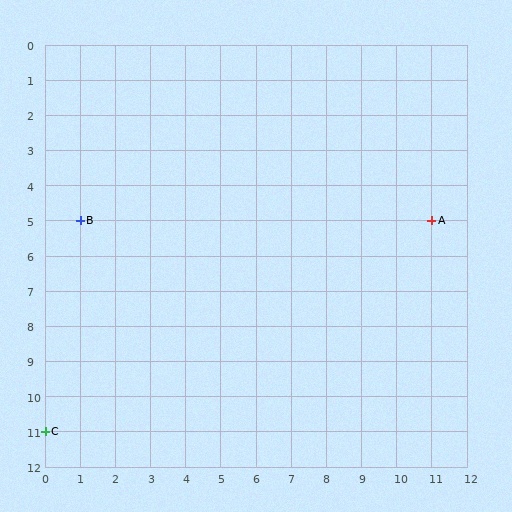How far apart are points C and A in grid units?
Points C and A are 11 columns and 6 rows apart (about 12.5 grid units diagonally).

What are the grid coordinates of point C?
Point C is at grid coordinates (0, 11).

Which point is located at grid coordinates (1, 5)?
Point B is at (1, 5).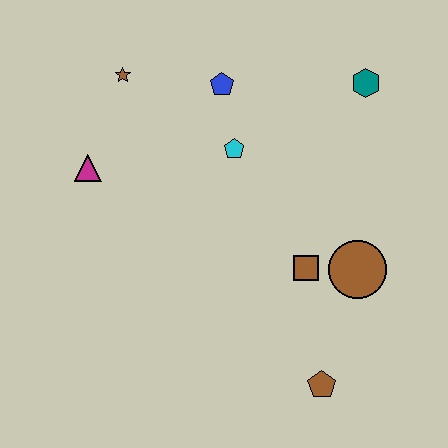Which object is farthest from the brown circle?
The brown star is farthest from the brown circle.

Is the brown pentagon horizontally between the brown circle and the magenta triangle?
Yes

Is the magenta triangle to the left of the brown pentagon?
Yes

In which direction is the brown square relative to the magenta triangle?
The brown square is to the right of the magenta triangle.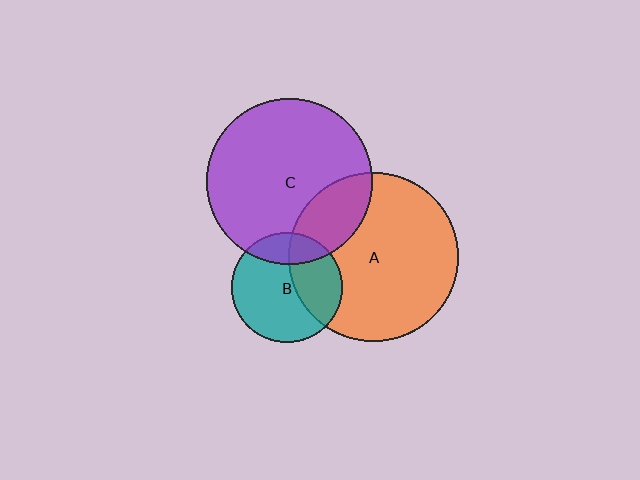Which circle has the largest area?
Circle A (orange).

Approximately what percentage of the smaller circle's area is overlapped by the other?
Approximately 20%.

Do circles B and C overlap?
Yes.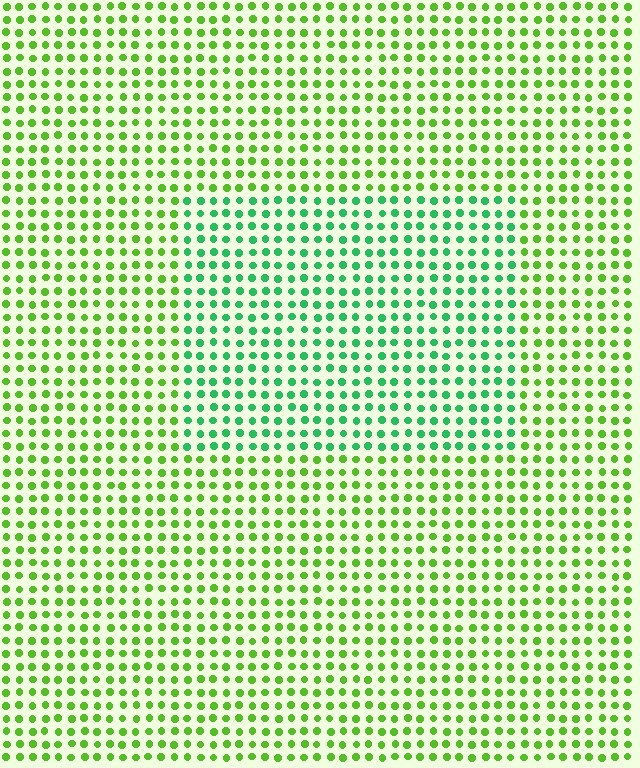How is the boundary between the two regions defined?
The boundary is defined purely by a slight shift in hue (about 40 degrees). Spacing, size, and orientation are identical on both sides.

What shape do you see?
I see a rectangle.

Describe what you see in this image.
The image is filled with small lime elements in a uniform arrangement. A rectangle-shaped region is visible where the elements are tinted to a slightly different hue, forming a subtle color boundary.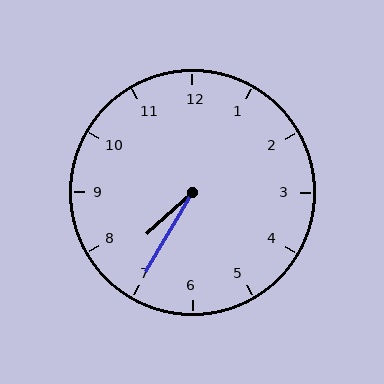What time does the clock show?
7:35.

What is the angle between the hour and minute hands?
Approximately 18 degrees.